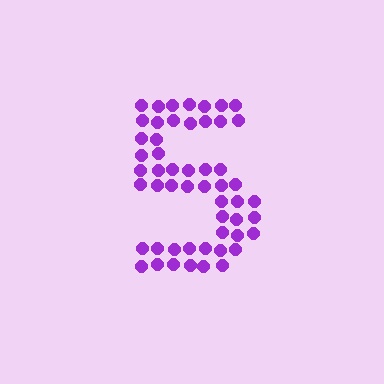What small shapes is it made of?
It is made of small circles.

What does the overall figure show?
The overall figure shows the digit 5.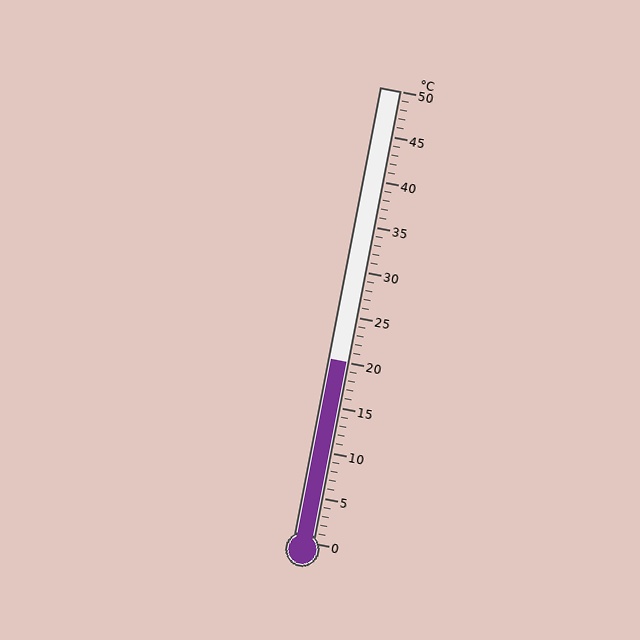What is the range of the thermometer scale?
The thermometer scale ranges from 0°C to 50°C.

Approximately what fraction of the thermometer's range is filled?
The thermometer is filled to approximately 40% of its range.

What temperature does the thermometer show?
The thermometer shows approximately 20°C.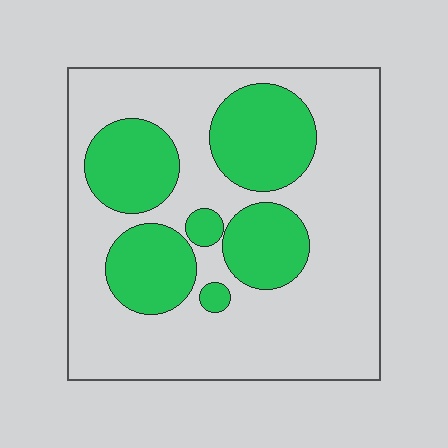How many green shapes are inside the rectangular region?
6.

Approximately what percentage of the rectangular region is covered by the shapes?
Approximately 30%.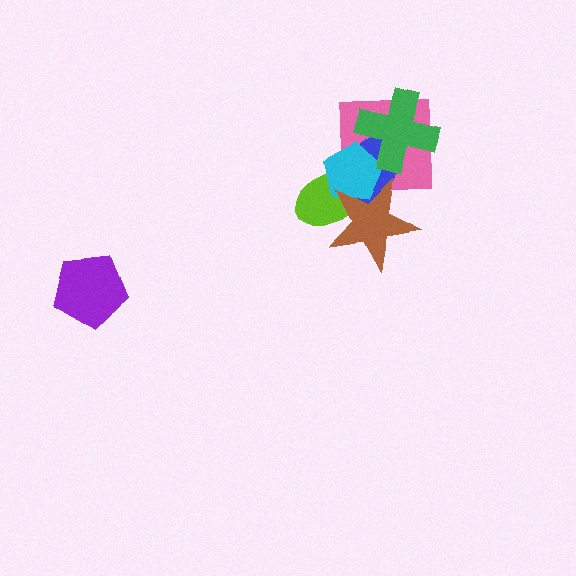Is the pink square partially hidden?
Yes, it is partially covered by another shape.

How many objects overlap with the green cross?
3 objects overlap with the green cross.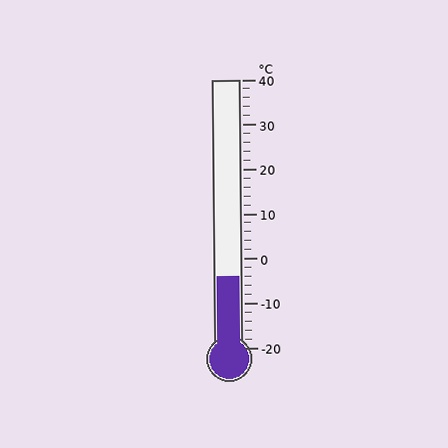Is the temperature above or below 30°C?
The temperature is below 30°C.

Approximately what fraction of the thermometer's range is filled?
The thermometer is filled to approximately 25% of its range.